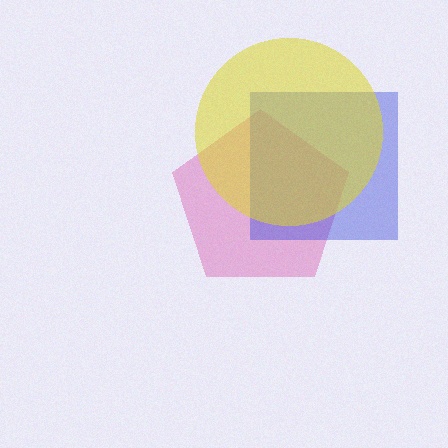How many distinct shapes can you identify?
There are 3 distinct shapes: a pink pentagon, a blue square, a yellow circle.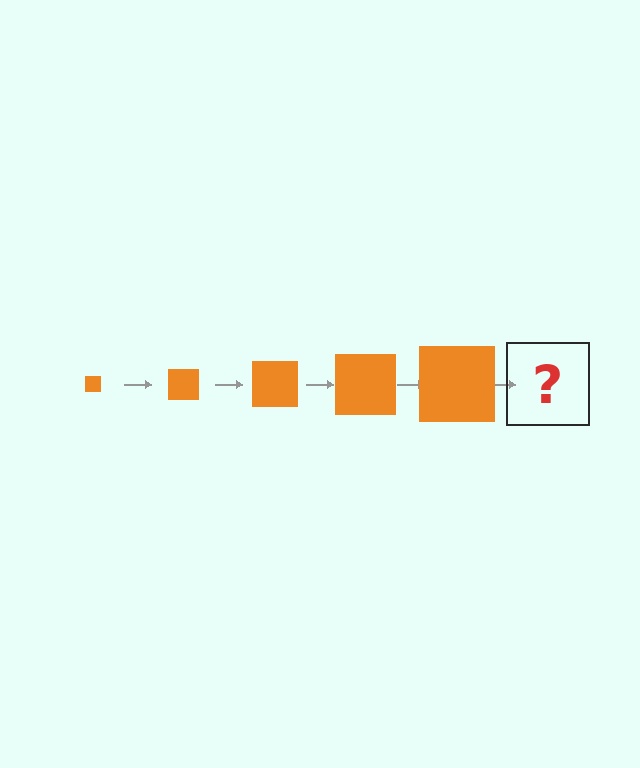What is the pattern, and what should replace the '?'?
The pattern is that the square gets progressively larger each step. The '?' should be an orange square, larger than the previous one.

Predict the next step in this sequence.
The next step is an orange square, larger than the previous one.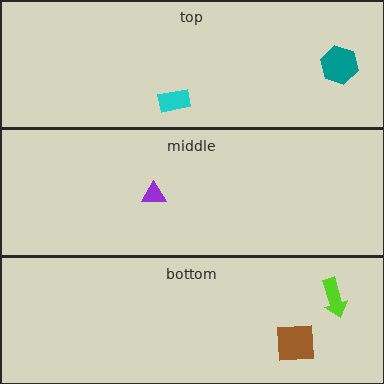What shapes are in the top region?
The cyan rectangle, the teal hexagon.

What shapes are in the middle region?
The purple triangle.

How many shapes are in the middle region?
1.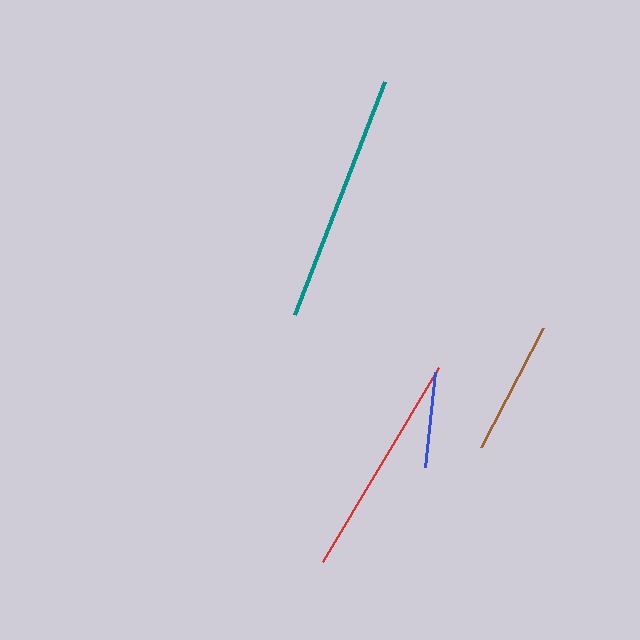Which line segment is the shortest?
The blue line is the shortest at approximately 95 pixels.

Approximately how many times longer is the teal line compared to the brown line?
The teal line is approximately 1.9 times the length of the brown line.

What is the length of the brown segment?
The brown segment is approximately 134 pixels long.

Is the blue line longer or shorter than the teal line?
The teal line is longer than the blue line.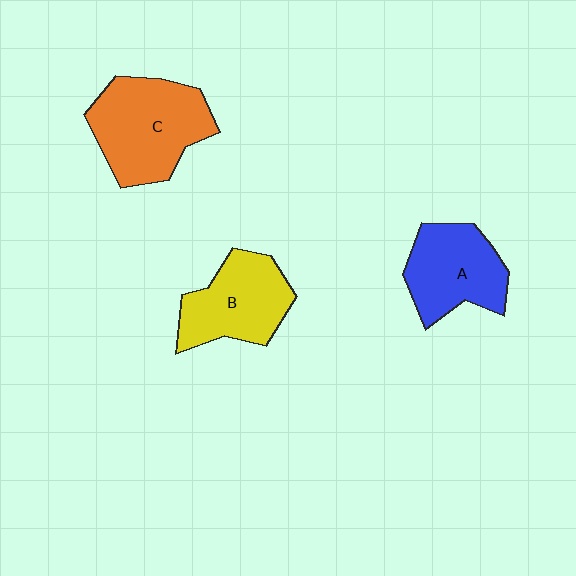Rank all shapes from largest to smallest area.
From largest to smallest: C (orange), B (yellow), A (blue).